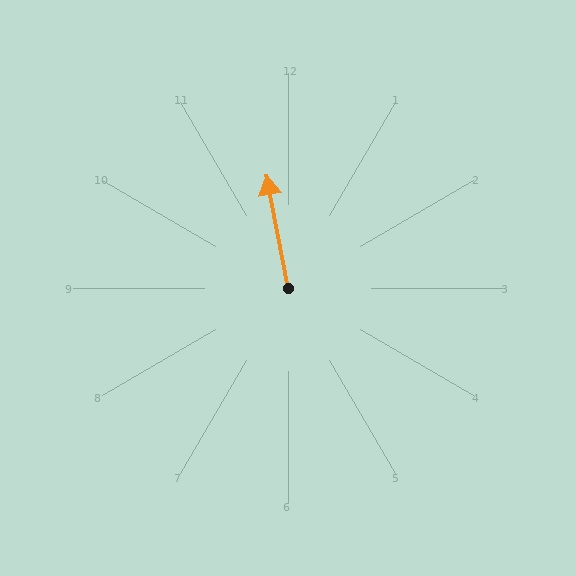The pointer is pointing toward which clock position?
Roughly 12 o'clock.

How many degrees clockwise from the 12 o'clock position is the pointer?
Approximately 349 degrees.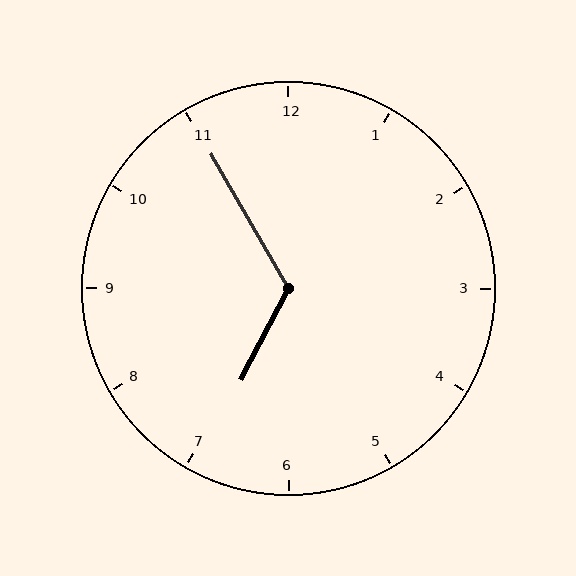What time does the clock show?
6:55.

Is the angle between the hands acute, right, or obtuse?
It is obtuse.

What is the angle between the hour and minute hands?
Approximately 122 degrees.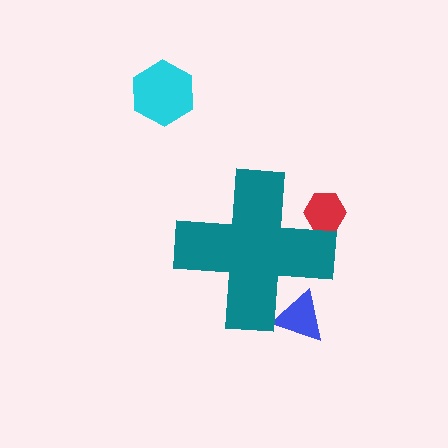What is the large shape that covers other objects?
A teal cross.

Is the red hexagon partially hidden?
Yes, the red hexagon is partially hidden behind the teal cross.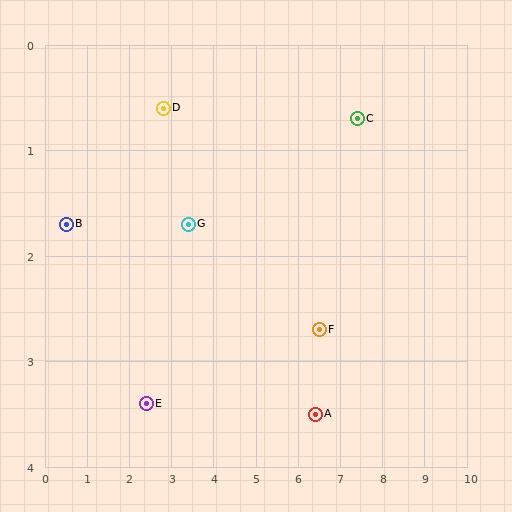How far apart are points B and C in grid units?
Points B and C are about 7.0 grid units apart.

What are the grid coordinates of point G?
Point G is at approximately (3.4, 1.7).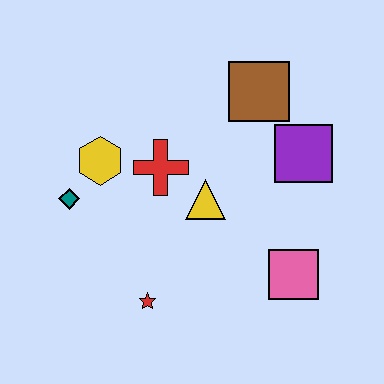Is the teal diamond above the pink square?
Yes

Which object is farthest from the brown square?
The red star is farthest from the brown square.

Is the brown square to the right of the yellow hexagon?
Yes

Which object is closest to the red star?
The yellow triangle is closest to the red star.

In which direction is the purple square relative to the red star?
The purple square is to the right of the red star.